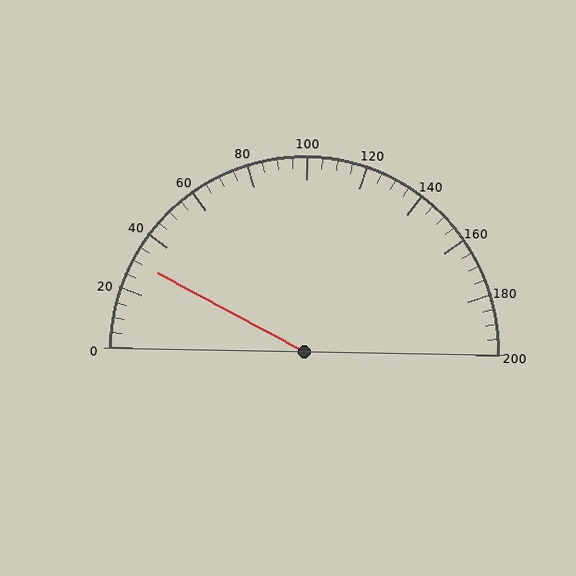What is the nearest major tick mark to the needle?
The nearest major tick mark is 40.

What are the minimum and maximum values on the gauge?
The gauge ranges from 0 to 200.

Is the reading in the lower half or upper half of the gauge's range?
The reading is in the lower half of the range (0 to 200).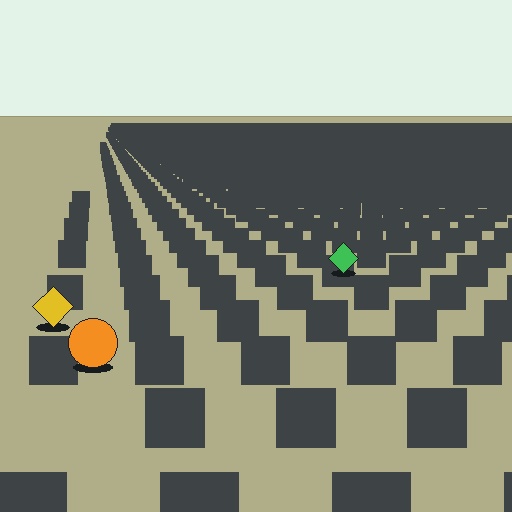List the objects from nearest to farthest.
From nearest to farthest: the orange circle, the yellow diamond, the green diamond.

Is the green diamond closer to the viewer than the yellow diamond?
No. The yellow diamond is closer — you can tell from the texture gradient: the ground texture is coarser near it.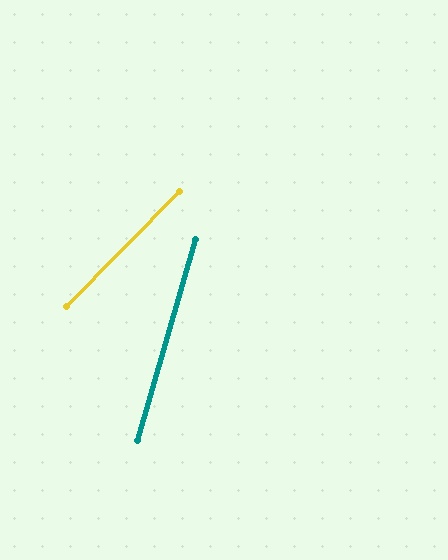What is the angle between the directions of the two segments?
Approximately 29 degrees.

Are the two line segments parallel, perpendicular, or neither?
Neither parallel nor perpendicular — they differ by about 29°.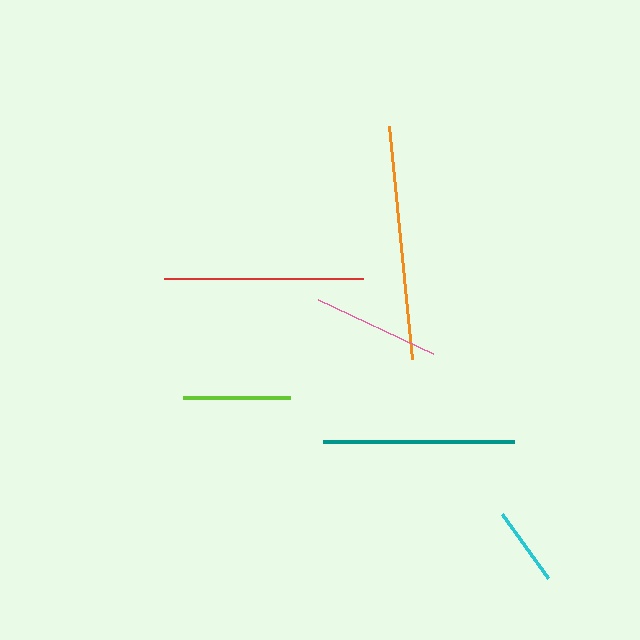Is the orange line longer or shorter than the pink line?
The orange line is longer than the pink line.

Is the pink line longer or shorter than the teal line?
The teal line is longer than the pink line.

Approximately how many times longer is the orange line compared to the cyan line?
The orange line is approximately 3.0 times the length of the cyan line.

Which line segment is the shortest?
The cyan line is the shortest at approximately 79 pixels.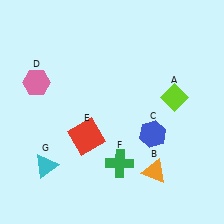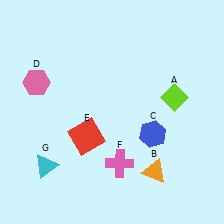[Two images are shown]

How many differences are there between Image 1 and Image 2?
There is 1 difference between the two images.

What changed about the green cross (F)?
In Image 1, F is green. In Image 2, it changed to pink.